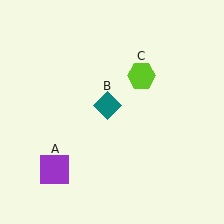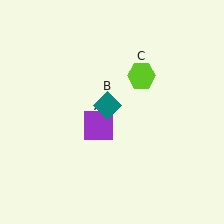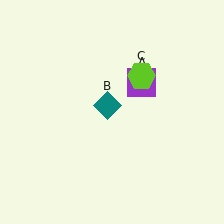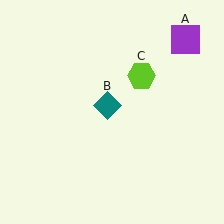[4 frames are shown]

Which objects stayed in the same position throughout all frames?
Teal diamond (object B) and lime hexagon (object C) remained stationary.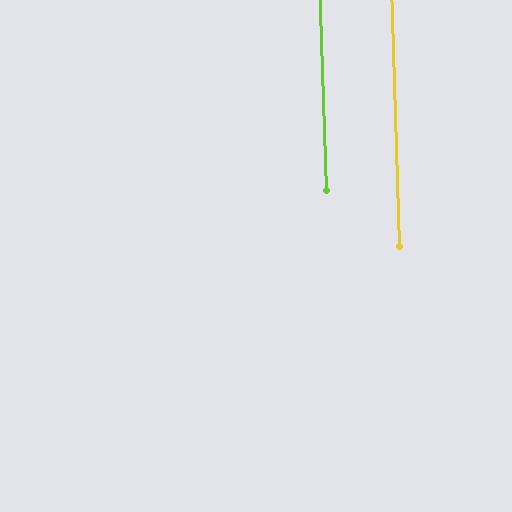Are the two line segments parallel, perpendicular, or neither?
Parallel — their directions differ by only 0.4°.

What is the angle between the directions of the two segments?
Approximately 0 degrees.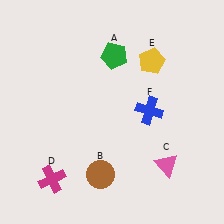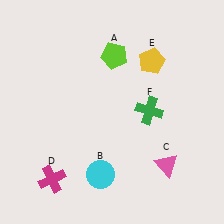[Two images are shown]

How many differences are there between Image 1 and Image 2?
There are 3 differences between the two images.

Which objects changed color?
A changed from green to lime. B changed from brown to cyan. F changed from blue to green.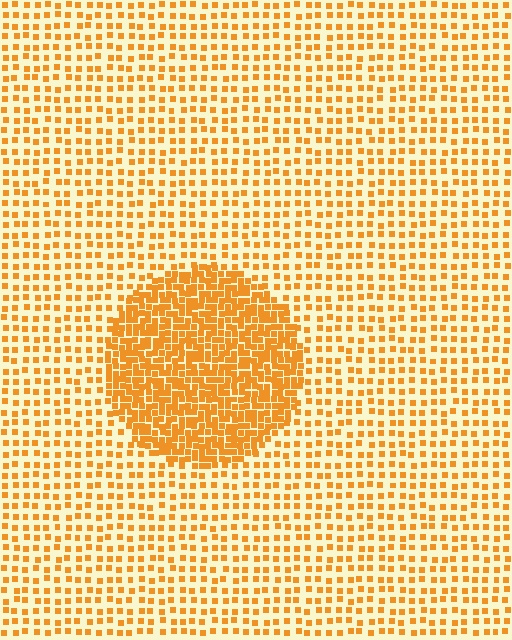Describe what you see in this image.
The image contains small orange elements arranged at two different densities. A circle-shaped region is visible where the elements are more densely packed than the surrounding area.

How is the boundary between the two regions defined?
The boundary is defined by a change in element density (approximately 2.5x ratio). All elements are the same color, size, and shape.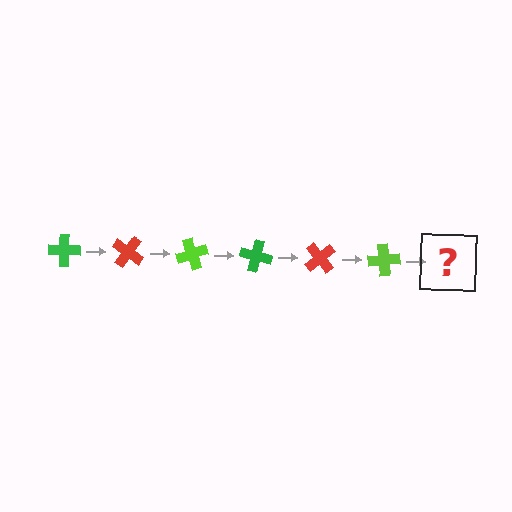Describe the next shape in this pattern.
It should be a green cross, rotated 210 degrees from the start.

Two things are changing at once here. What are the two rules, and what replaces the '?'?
The two rules are that it rotates 35 degrees each step and the color cycles through green, red, and lime. The '?' should be a green cross, rotated 210 degrees from the start.